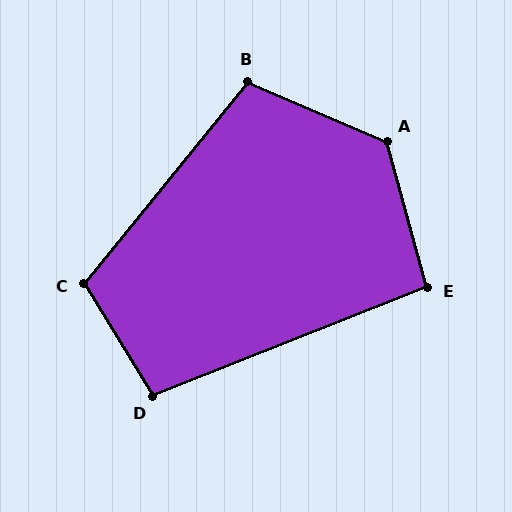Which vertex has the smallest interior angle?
E, at approximately 96 degrees.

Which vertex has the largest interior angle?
A, at approximately 128 degrees.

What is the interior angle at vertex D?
Approximately 100 degrees (obtuse).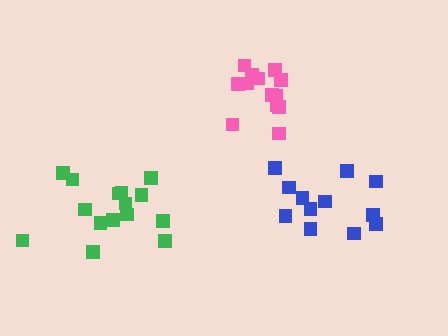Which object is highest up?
The pink cluster is topmost.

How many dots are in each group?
Group 1: 12 dots, Group 2: 15 dots, Group 3: 13 dots (40 total).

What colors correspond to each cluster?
The clusters are colored: blue, green, pink.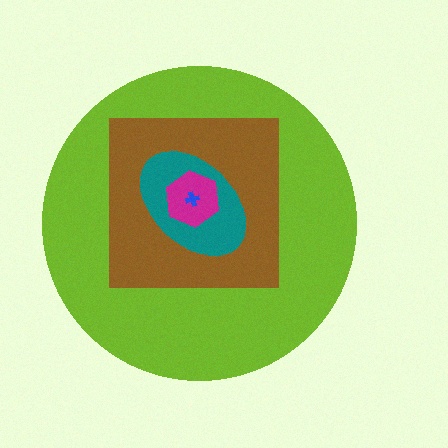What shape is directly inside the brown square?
The teal ellipse.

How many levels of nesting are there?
5.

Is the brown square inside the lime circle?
Yes.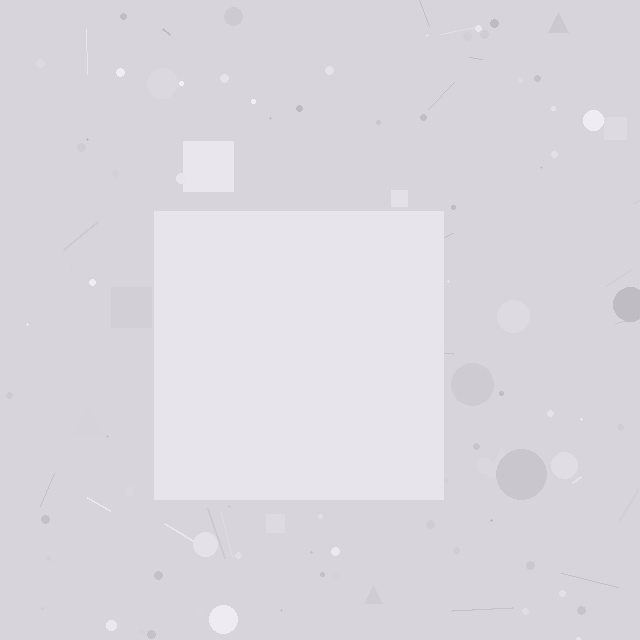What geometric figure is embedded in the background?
A square is embedded in the background.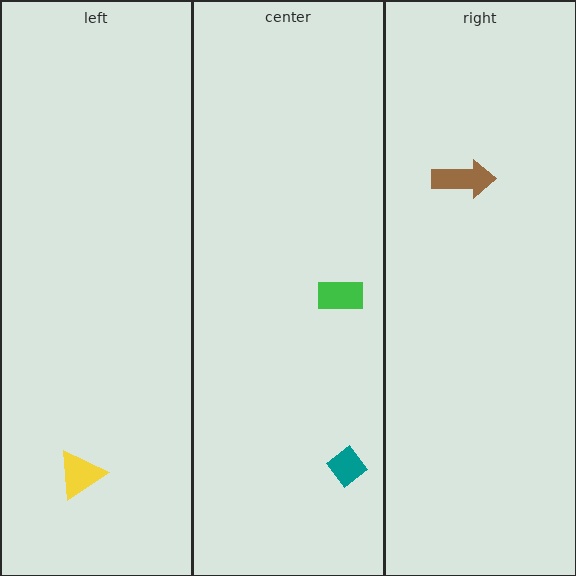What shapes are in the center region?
The teal diamond, the green rectangle.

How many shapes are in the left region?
1.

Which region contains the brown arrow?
The right region.